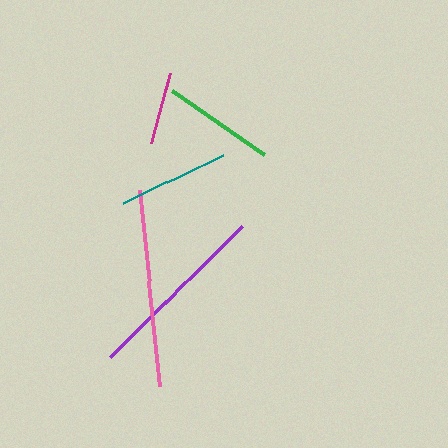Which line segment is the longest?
The pink line is the longest at approximately 197 pixels.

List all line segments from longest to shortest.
From longest to shortest: pink, purple, green, teal, magenta.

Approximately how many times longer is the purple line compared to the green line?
The purple line is approximately 1.7 times the length of the green line.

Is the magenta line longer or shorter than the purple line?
The purple line is longer than the magenta line.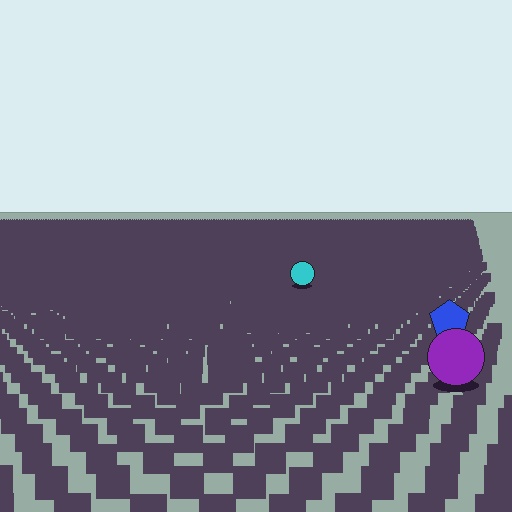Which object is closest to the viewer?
The purple circle is closest. The texture marks near it are larger and more spread out.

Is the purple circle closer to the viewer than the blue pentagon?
Yes. The purple circle is closer — you can tell from the texture gradient: the ground texture is coarser near it.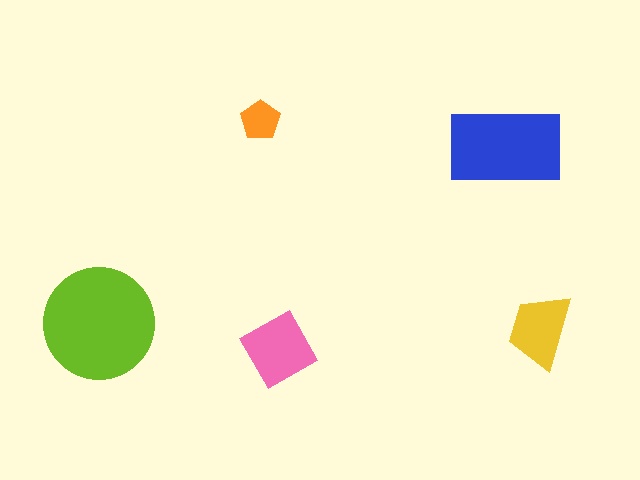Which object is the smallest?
The orange pentagon.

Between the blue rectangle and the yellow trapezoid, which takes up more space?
The blue rectangle.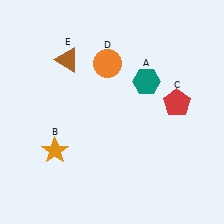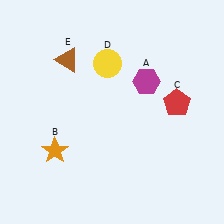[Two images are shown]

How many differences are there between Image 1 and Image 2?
There are 2 differences between the two images.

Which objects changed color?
A changed from teal to magenta. D changed from orange to yellow.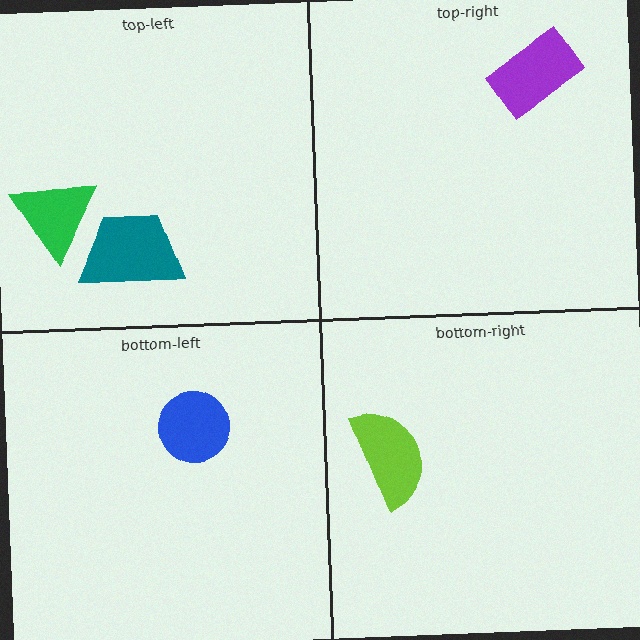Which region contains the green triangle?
The top-left region.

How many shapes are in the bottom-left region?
1.